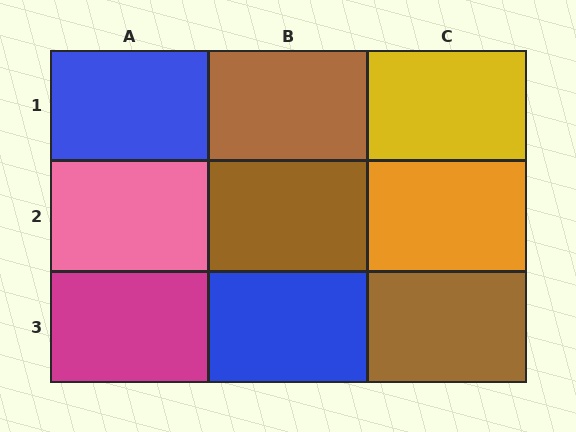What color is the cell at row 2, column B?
Brown.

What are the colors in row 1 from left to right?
Blue, brown, yellow.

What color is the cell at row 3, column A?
Magenta.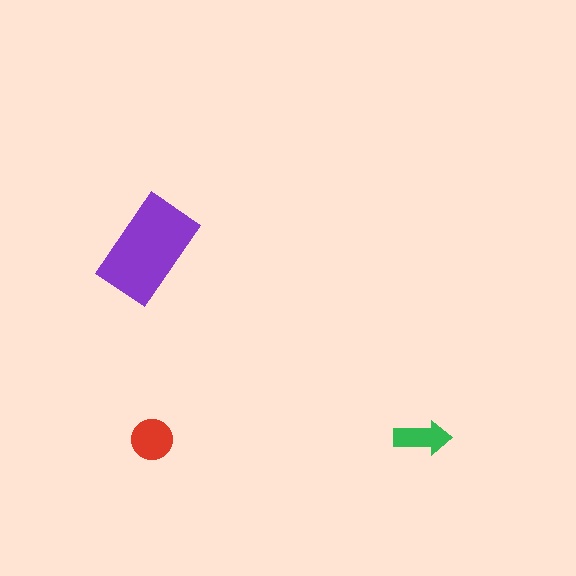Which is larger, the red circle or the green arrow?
The red circle.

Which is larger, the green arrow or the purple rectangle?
The purple rectangle.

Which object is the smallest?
The green arrow.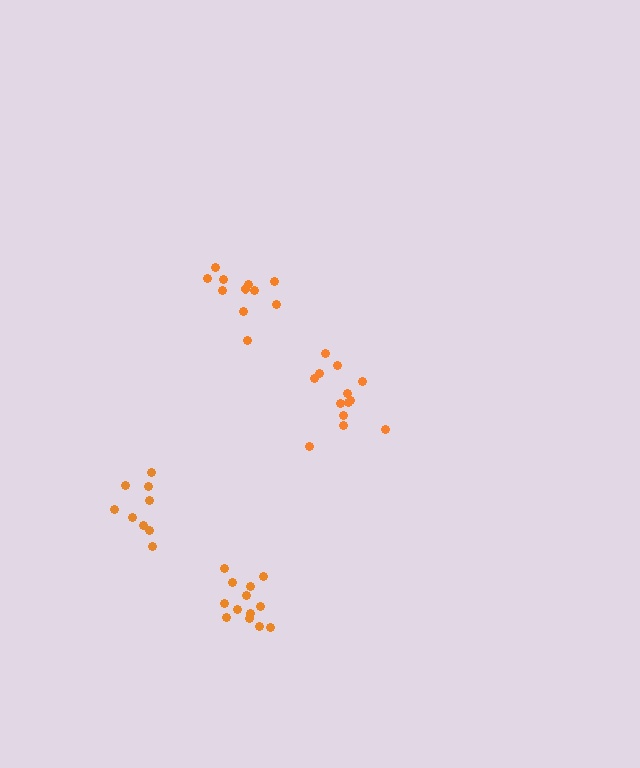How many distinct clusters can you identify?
There are 4 distinct clusters.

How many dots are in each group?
Group 1: 11 dots, Group 2: 13 dots, Group 3: 9 dots, Group 4: 13 dots (46 total).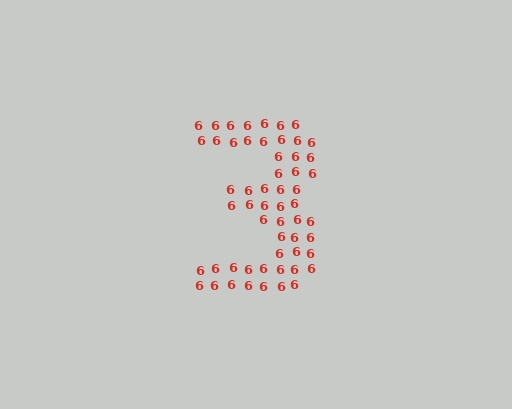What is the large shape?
The large shape is the digit 3.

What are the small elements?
The small elements are digit 6's.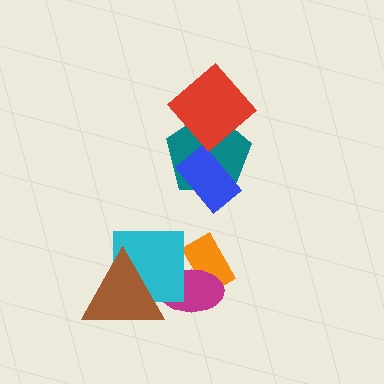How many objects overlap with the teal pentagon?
2 objects overlap with the teal pentagon.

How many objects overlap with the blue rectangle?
1 object overlaps with the blue rectangle.